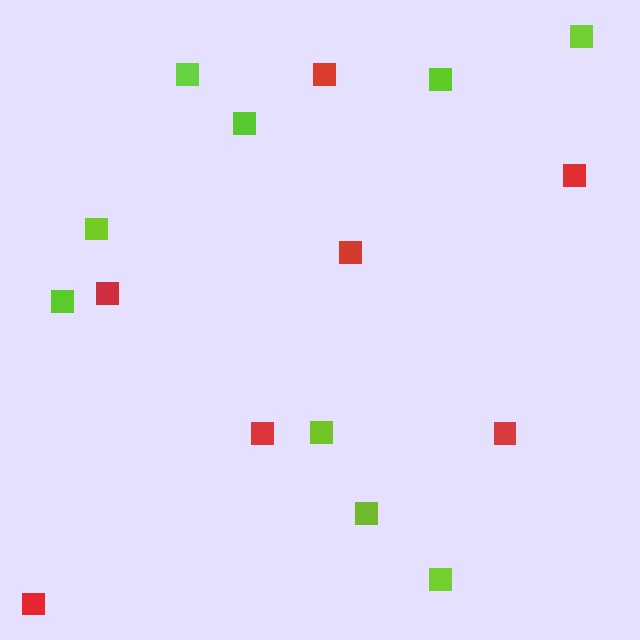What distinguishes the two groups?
There are 2 groups: one group of lime squares (9) and one group of red squares (7).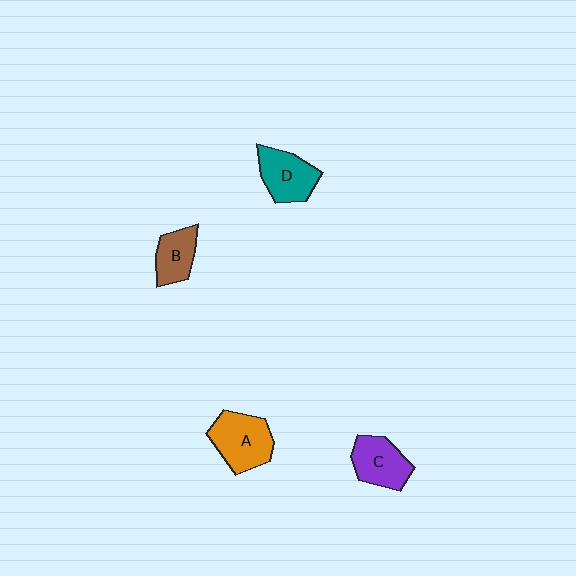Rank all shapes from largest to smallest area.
From largest to smallest: A (orange), D (teal), C (purple), B (brown).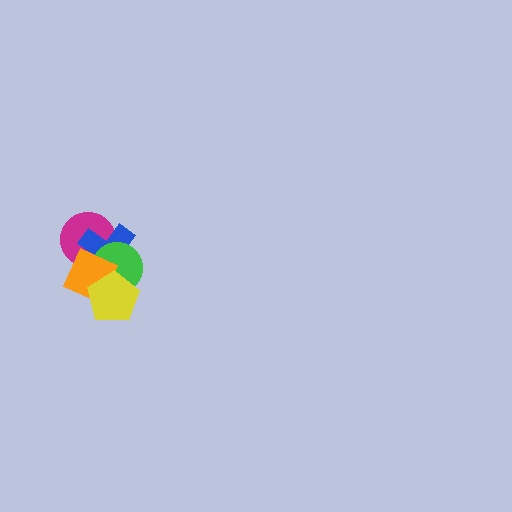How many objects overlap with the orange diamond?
4 objects overlap with the orange diamond.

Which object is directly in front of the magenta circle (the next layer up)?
The blue cross is directly in front of the magenta circle.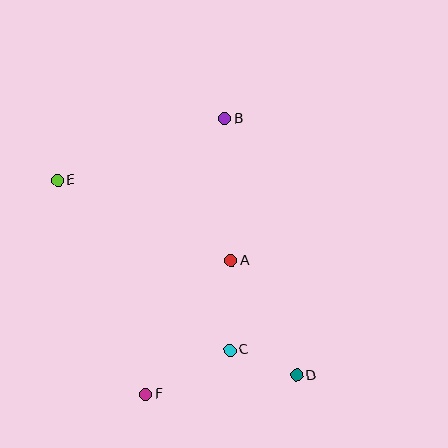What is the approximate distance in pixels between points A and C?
The distance between A and C is approximately 90 pixels.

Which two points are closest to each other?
Points C and D are closest to each other.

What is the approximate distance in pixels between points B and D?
The distance between B and D is approximately 266 pixels.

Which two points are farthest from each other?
Points D and E are farthest from each other.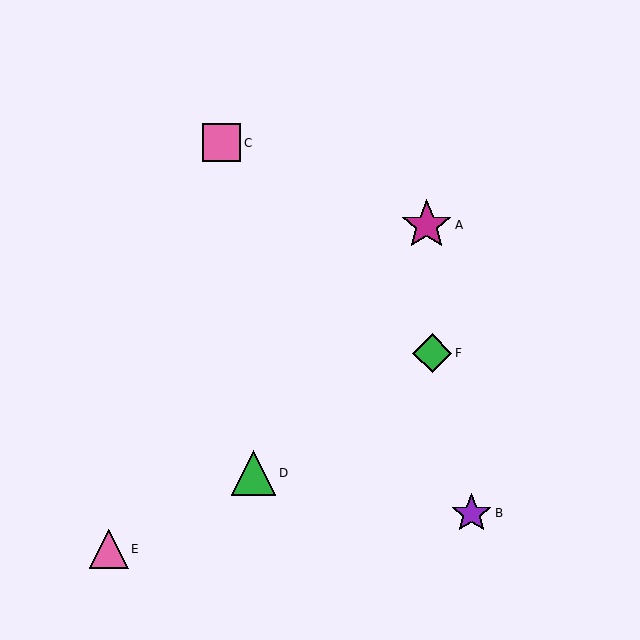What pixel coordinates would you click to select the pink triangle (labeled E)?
Click at (109, 549) to select the pink triangle E.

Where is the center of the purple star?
The center of the purple star is at (471, 513).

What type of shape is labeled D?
Shape D is a green triangle.